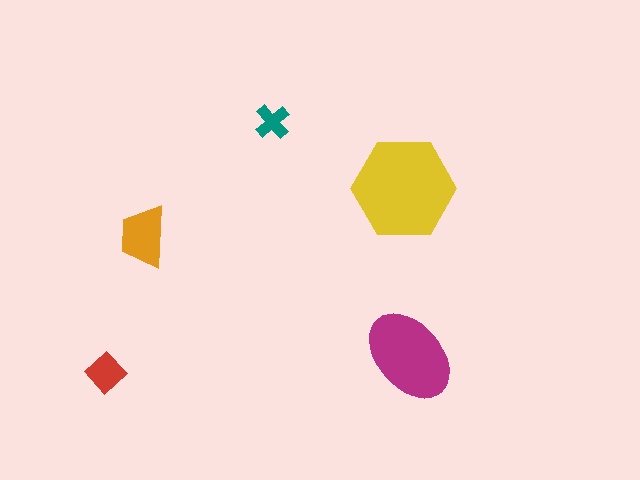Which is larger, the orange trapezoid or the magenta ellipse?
The magenta ellipse.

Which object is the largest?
The yellow hexagon.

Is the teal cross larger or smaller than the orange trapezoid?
Smaller.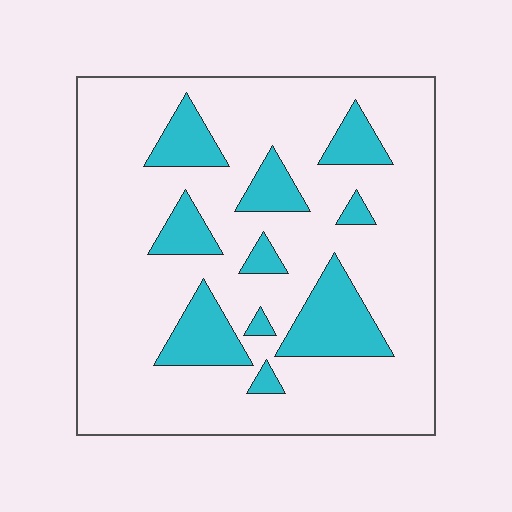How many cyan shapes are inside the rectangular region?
10.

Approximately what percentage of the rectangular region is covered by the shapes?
Approximately 20%.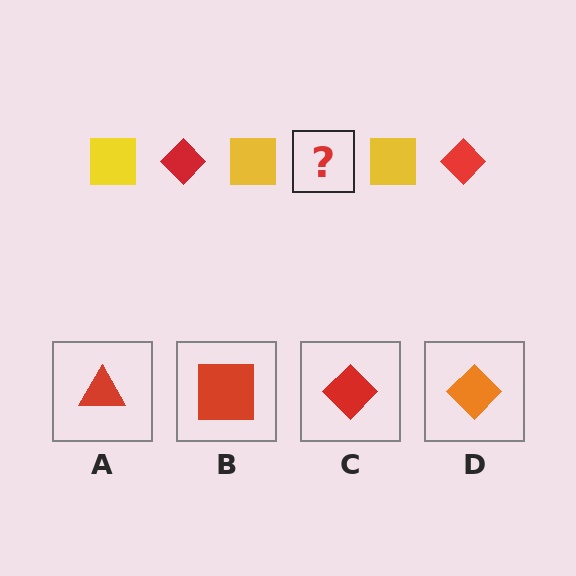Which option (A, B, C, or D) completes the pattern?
C.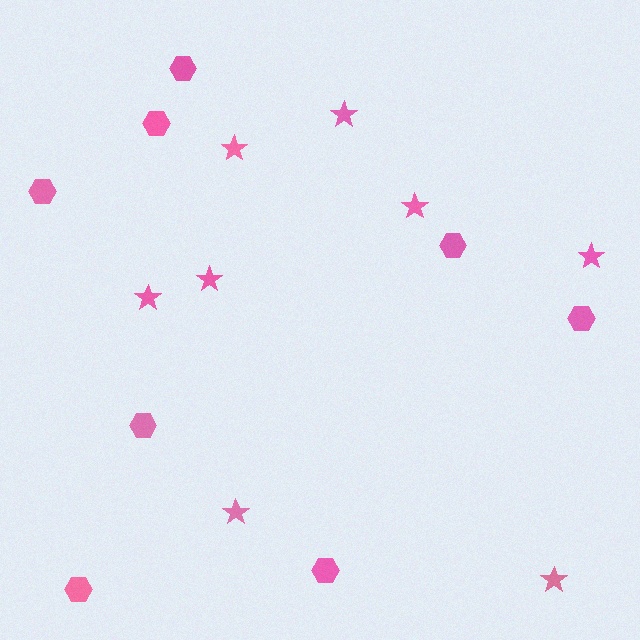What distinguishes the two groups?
There are 2 groups: one group of stars (8) and one group of hexagons (8).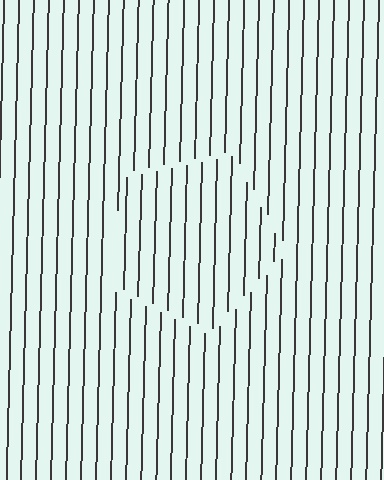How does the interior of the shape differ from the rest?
The interior of the shape contains the same grating, shifted by half a period — the contour is defined by the phase discontinuity where line-ends from the inner and outer gratings abut.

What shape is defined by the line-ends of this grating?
An illusory pentagon. The interior of the shape contains the same grating, shifted by half a period — the contour is defined by the phase discontinuity where line-ends from the inner and outer gratings abut.